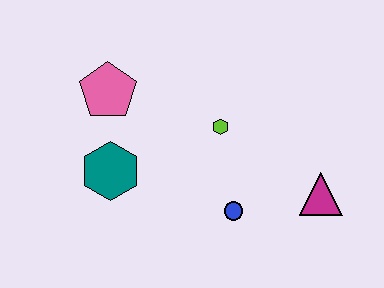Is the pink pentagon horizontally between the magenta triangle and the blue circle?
No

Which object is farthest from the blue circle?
The pink pentagon is farthest from the blue circle.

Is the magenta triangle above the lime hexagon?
No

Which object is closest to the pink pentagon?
The teal hexagon is closest to the pink pentagon.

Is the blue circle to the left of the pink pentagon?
No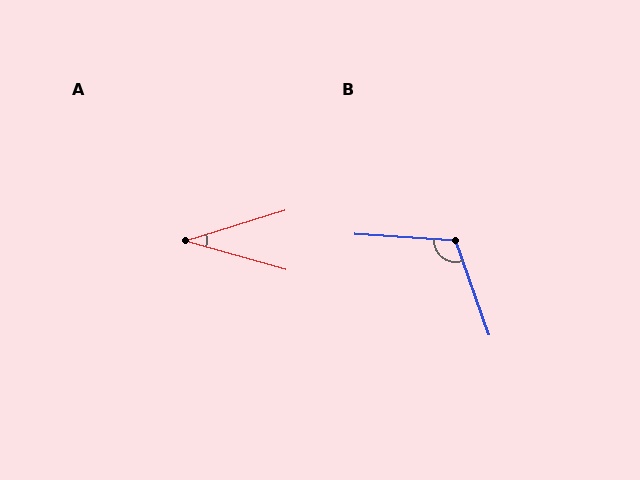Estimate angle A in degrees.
Approximately 32 degrees.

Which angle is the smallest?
A, at approximately 32 degrees.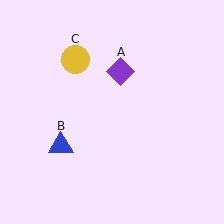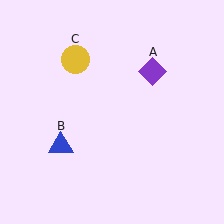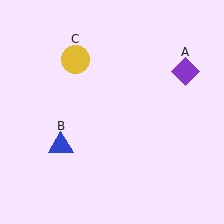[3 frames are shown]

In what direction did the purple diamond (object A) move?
The purple diamond (object A) moved right.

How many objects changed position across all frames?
1 object changed position: purple diamond (object A).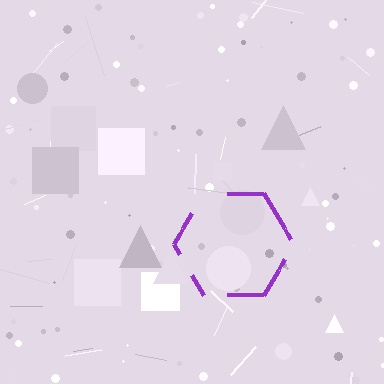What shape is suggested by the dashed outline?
The dashed outline suggests a hexagon.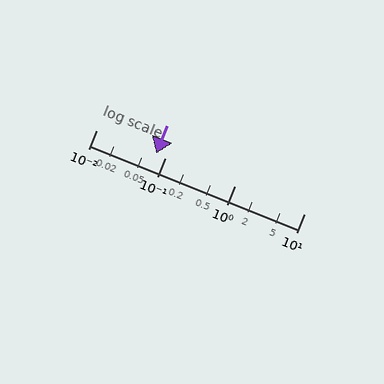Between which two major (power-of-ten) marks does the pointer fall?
The pointer is between 0.01 and 0.1.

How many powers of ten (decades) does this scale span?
The scale spans 3 decades, from 0.01 to 10.